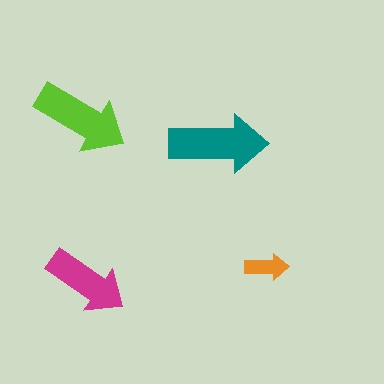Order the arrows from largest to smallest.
the teal one, the lime one, the magenta one, the orange one.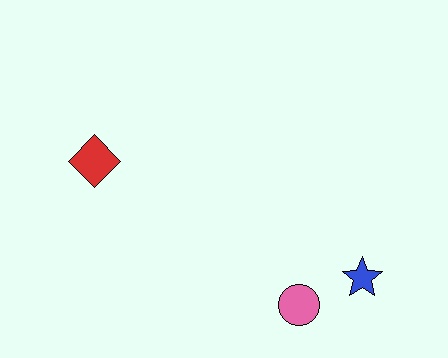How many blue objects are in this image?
There is 1 blue object.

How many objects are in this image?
There are 3 objects.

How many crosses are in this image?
There are no crosses.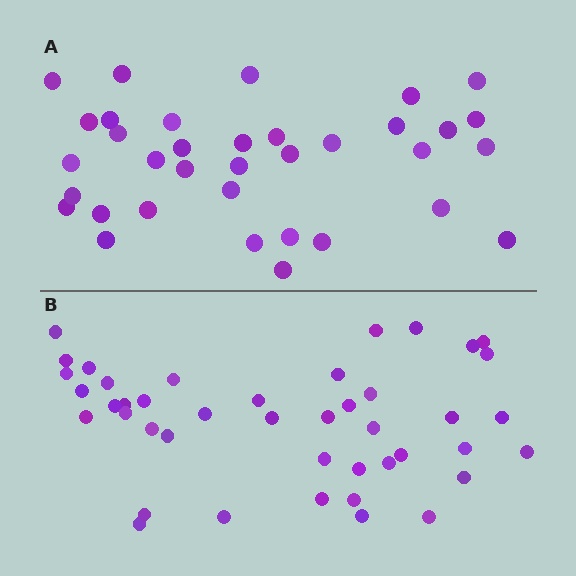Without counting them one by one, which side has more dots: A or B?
Region B (the bottom region) has more dots.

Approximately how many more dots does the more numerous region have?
Region B has roughly 8 or so more dots than region A.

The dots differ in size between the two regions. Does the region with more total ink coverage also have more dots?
No. Region A has more total ink coverage because its dots are larger, but region B actually contains more individual dots. Total area can be misleading — the number of items is what matters here.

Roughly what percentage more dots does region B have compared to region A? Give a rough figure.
About 25% more.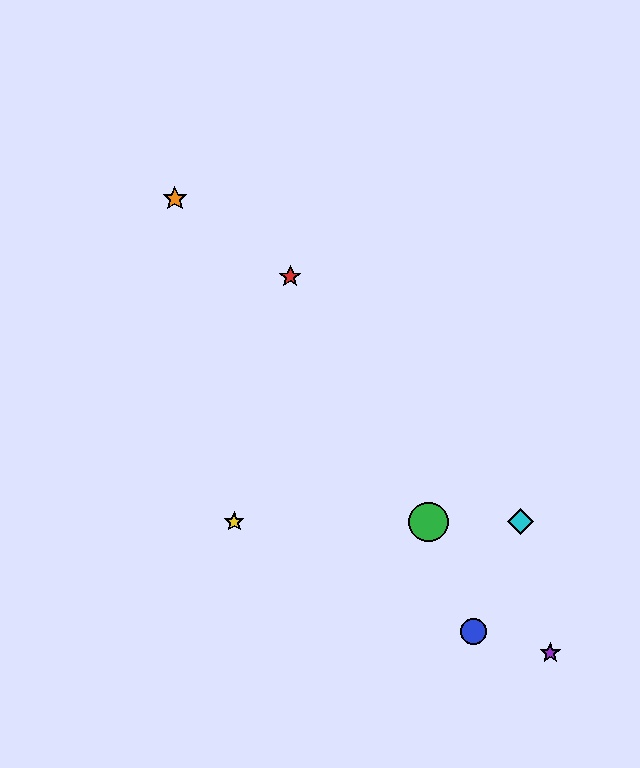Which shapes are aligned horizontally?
The green circle, the yellow star, the cyan diamond are aligned horizontally.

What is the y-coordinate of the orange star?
The orange star is at y≈199.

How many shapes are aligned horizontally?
3 shapes (the green circle, the yellow star, the cyan diamond) are aligned horizontally.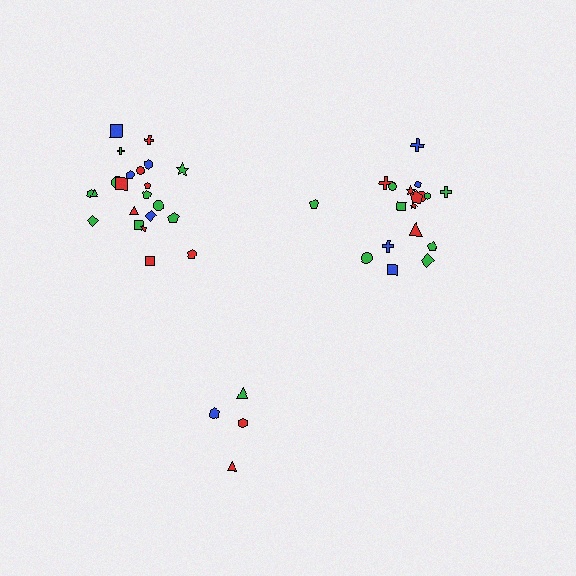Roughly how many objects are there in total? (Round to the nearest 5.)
Roughly 45 objects in total.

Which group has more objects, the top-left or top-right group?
The top-left group.